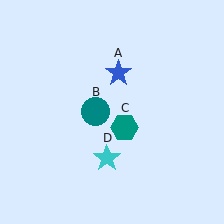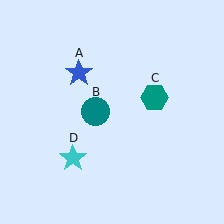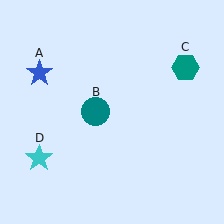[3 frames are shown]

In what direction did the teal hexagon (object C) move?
The teal hexagon (object C) moved up and to the right.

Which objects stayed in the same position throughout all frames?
Teal circle (object B) remained stationary.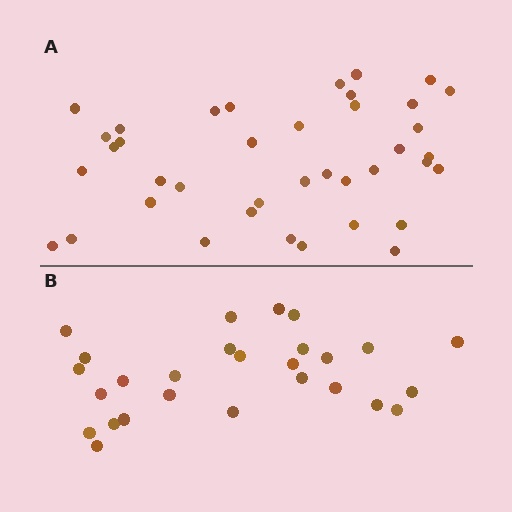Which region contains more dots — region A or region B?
Region A (the top region) has more dots.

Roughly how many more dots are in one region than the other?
Region A has roughly 12 or so more dots than region B.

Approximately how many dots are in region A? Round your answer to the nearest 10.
About 40 dots. (The exact count is 39, which rounds to 40.)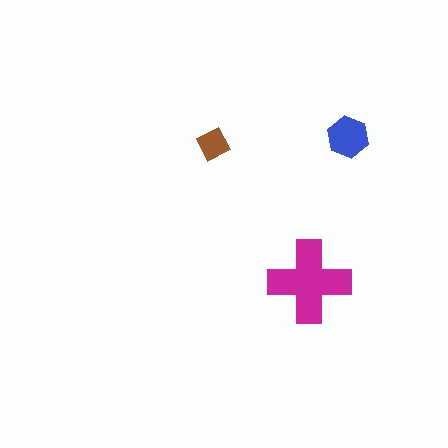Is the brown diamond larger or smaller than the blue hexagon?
Smaller.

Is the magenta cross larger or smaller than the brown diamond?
Larger.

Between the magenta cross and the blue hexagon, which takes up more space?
The magenta cross.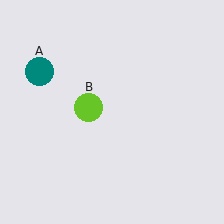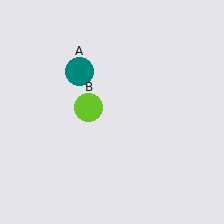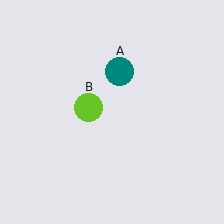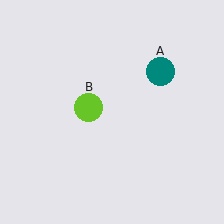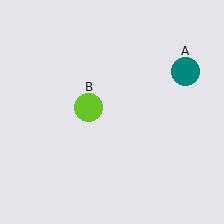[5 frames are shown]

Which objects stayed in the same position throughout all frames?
Lime circle (object B) remained stationary.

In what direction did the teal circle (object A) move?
The teal circle (object A) moved right.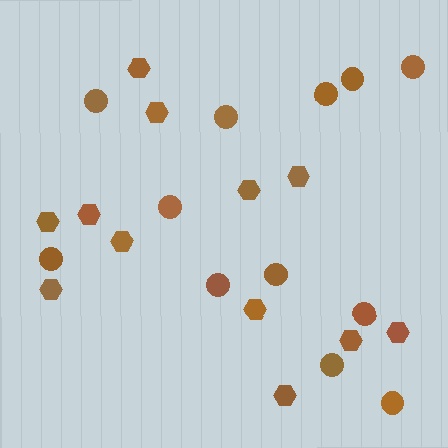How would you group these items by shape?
There are 2 groups: one group of circles (12) and one group of hexagons (12).